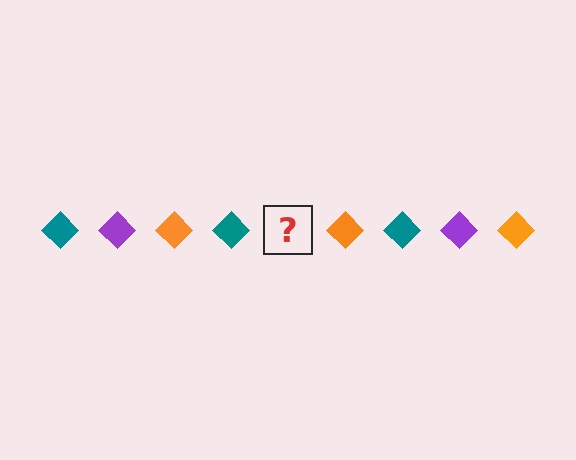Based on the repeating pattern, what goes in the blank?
The blank should be a purple diamond.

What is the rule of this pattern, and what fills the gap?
The rule is that the pattern cycles through teal, purple, orange diamonds. The gap should be filled with a purple diamond.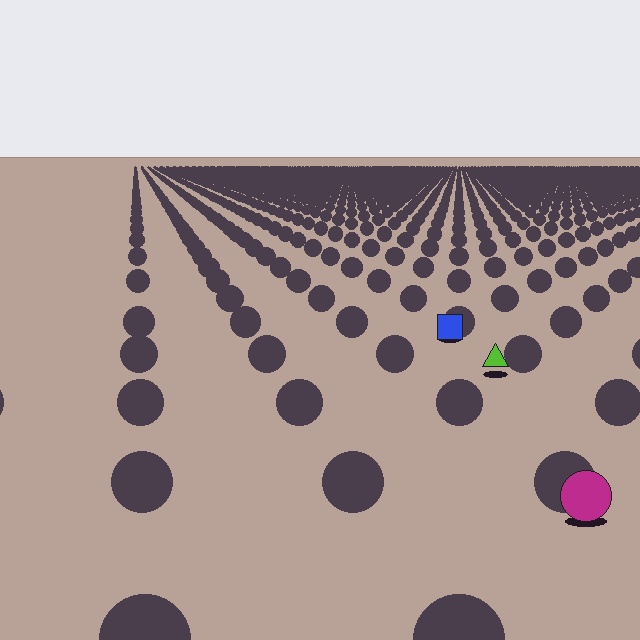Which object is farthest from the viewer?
The blue square is farthest from the viewer. It appears smaller and the ground texture around it is denser.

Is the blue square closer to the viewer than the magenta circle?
No. The magenta circle is closer — you can tell from the texture gradient: the ground texture is coarser near it.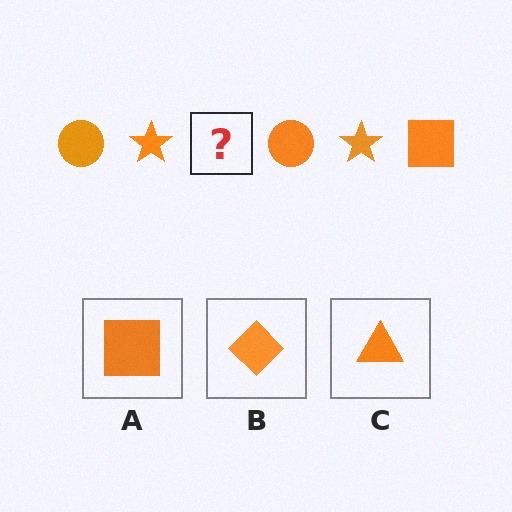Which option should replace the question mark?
Option A.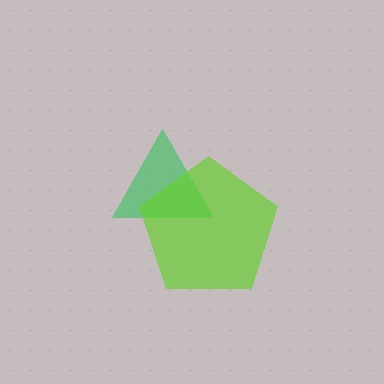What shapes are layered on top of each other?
The layered shapes are: a green triangle, a lime pentagon.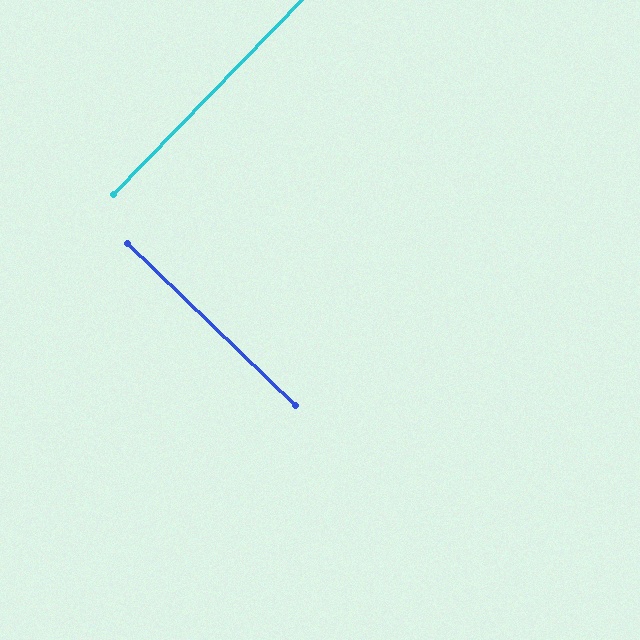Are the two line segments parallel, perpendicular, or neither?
Perpendicular — they meet at approximately 90°.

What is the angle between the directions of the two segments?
Approximately 90 degrees.